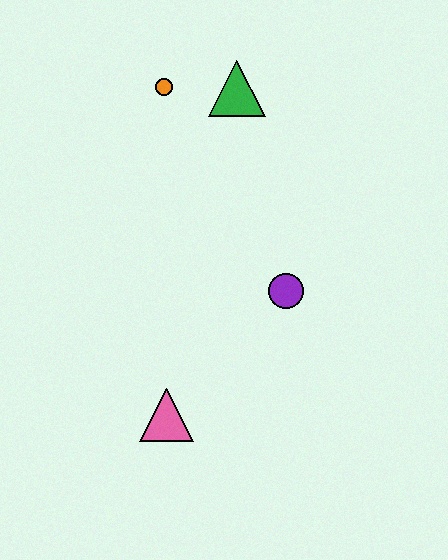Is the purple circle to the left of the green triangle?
No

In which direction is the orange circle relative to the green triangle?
The orange circle is to the left of the green triangle.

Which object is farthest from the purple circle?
The orange circle is farthest from the purple circle.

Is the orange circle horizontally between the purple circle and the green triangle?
No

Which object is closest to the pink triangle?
The purple circle is closest to the pink triangle.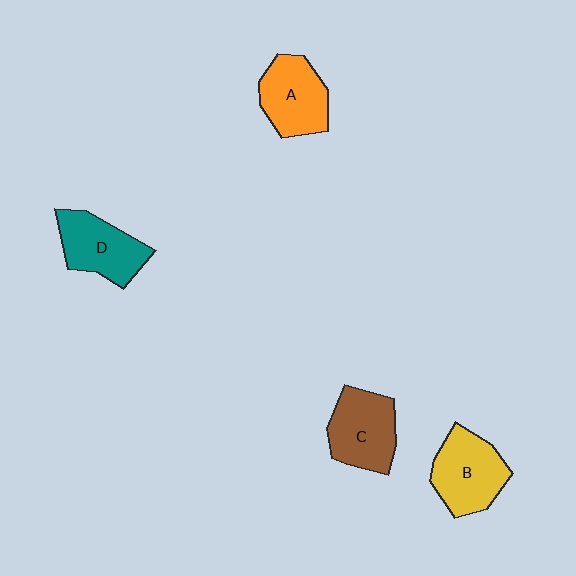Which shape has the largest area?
Shape B (yellow).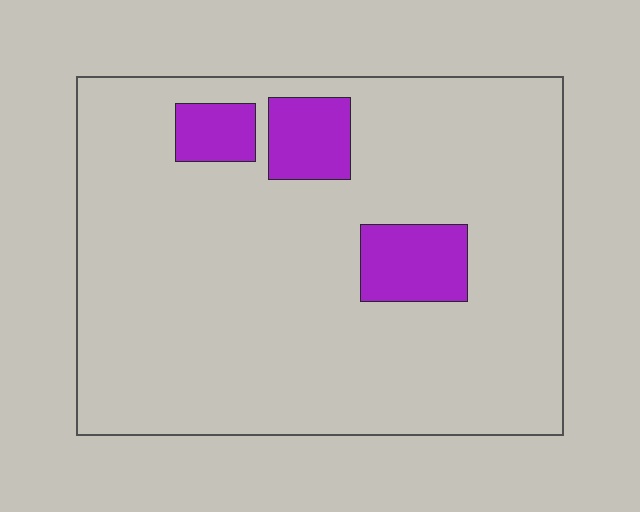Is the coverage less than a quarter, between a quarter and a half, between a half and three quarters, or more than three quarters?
Less than a quarter.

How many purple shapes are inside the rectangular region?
3.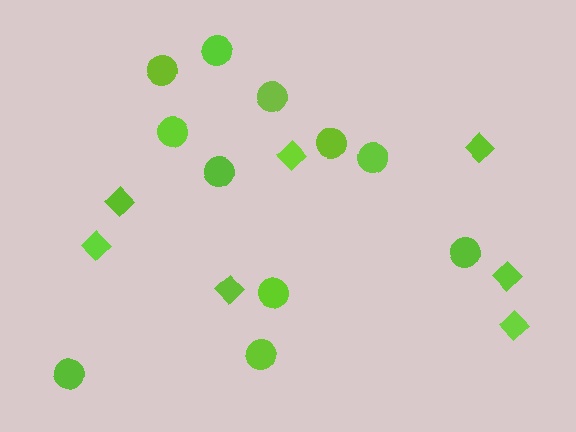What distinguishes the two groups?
There are 2 groups: one group of diamonds (7) and one group of circles (11).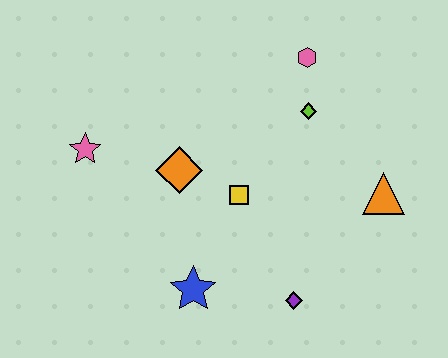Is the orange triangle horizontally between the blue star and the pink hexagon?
No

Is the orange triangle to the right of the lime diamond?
Yes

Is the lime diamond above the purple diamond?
Yes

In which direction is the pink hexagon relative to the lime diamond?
The pink hexagon is above the lime diamond.